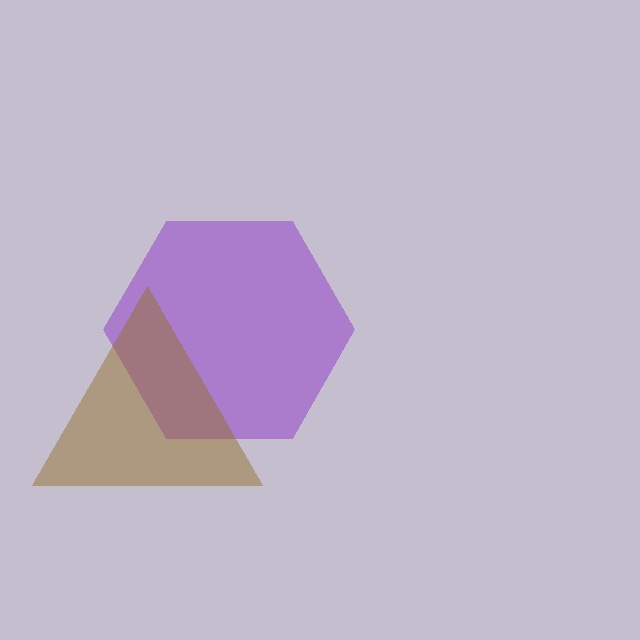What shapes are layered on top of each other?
The layered shapes are: a purple hexagon, a brown triangle.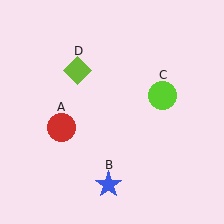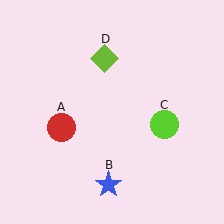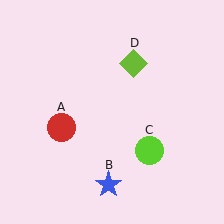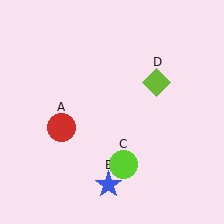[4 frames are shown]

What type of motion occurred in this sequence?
The lime circle (object C), lime diamond (object D) rotated clockwise around the center of the scene.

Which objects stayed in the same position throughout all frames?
Red circle (object A) and blue star (object B) remained stationary.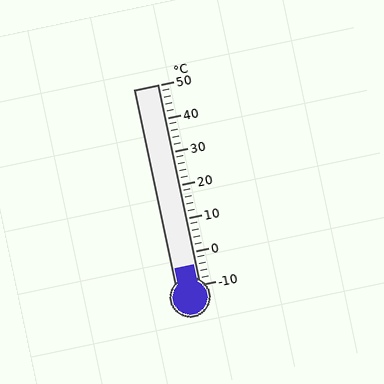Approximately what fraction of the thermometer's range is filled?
The thermometer is filled to approximately 10% of its range.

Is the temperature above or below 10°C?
The temperature is below 10°C.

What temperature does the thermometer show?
The thermometer shows approximately -4°C.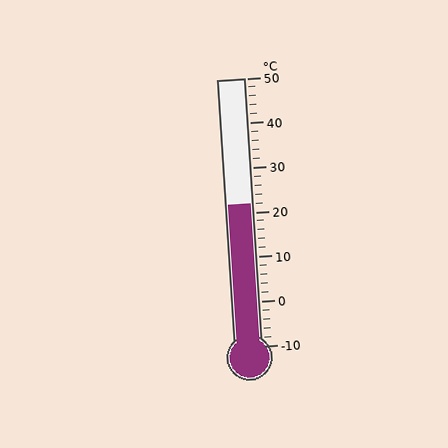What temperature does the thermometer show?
The thermometer shows approximately 22°C.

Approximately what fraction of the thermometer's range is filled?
The thermometer is filled to approximately 55% of its range.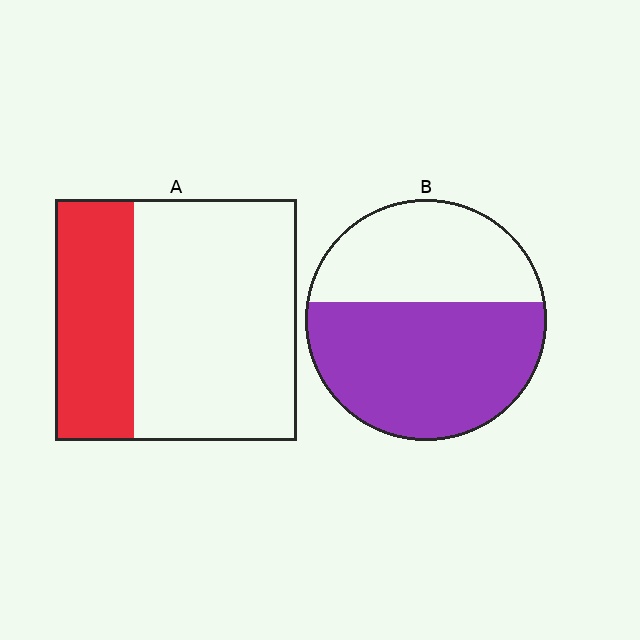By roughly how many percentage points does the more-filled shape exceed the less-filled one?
By roughly 25 percentage points (B over A).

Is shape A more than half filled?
No.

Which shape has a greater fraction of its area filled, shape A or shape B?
Shape B.